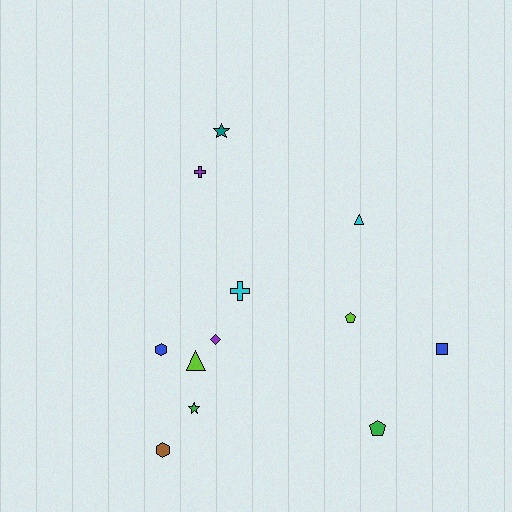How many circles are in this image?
There are no circles.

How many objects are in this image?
There are 12 objects.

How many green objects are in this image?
There are 2 green objects.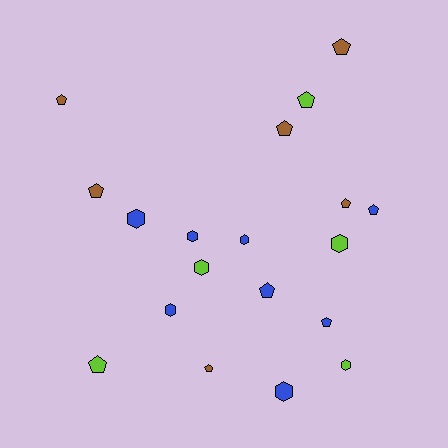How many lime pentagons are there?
There are 2 lime pentagons.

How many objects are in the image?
There are 19 objects.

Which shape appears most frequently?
Pentagon, with 11 objects.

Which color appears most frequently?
Blue, with 8 objects.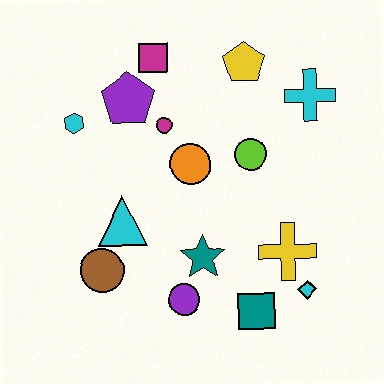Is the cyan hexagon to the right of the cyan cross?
No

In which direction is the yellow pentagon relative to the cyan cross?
The yellow pentagon is to the left of the cyan cross.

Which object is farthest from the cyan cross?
The brown circle is farthest from the cyan cross.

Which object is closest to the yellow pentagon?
The cyan cross is closest to the yellow pentagon.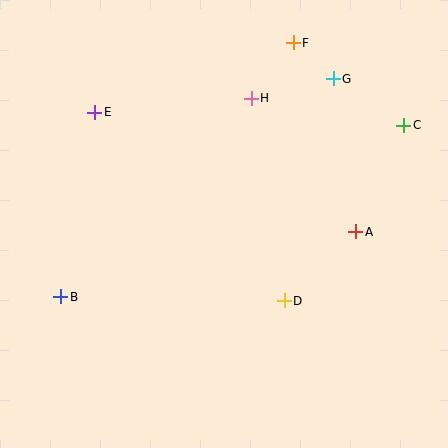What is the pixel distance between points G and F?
The distance between G and F is 54 pixels.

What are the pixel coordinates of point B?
Point B is at (61, 297).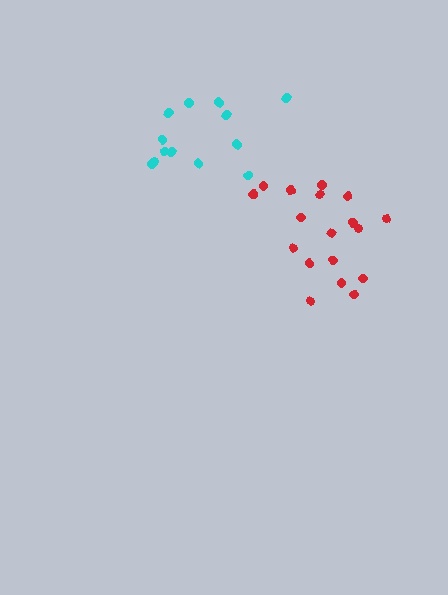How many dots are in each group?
Group 1: 13 dots, Group 2: 19 dots (32 total).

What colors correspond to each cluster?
The clusters are colored: cyan, red.